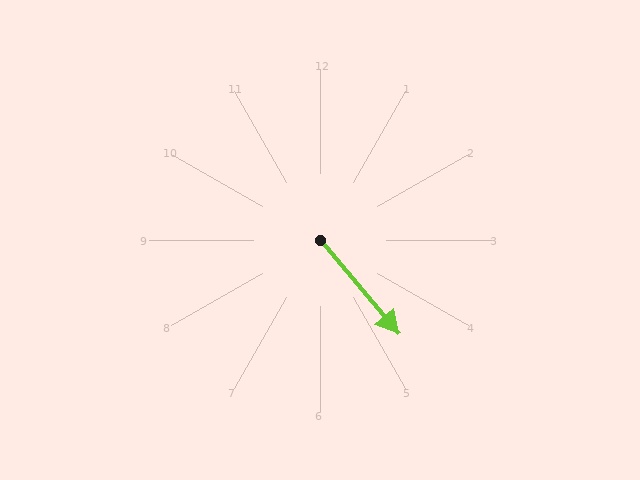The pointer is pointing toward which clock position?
Roughly 5 o'clock.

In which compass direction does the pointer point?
Southeast.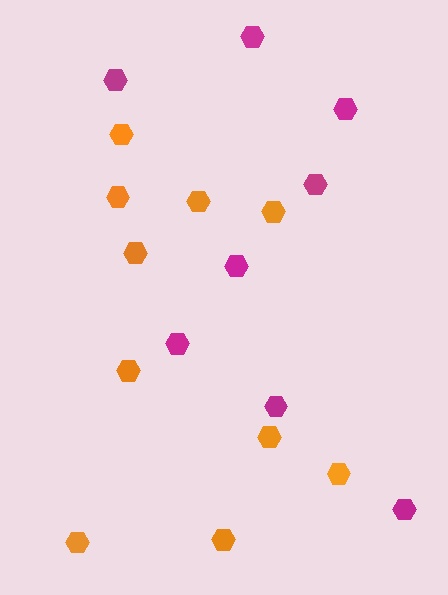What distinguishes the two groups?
There are 2 groups: one group of orange hexagons (10) and one group of magenta hexagons (8).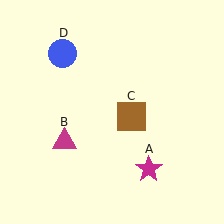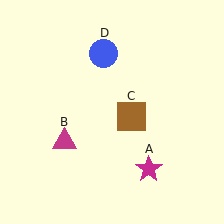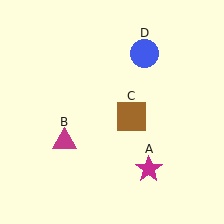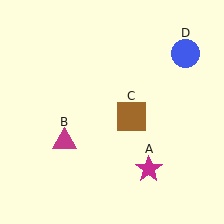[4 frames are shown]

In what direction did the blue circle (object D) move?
The blue circle (object D) moved right.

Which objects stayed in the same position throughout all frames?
Magenta star (object A) and magenta triangle (object B) and brown square (object C) remained stationary.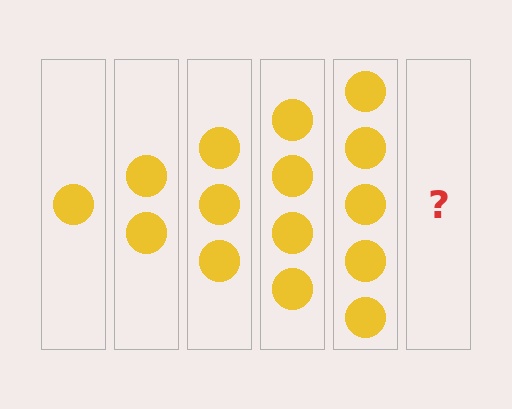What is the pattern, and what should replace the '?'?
The pattern is that each step adds one more circle. The '?' should be 6 circles.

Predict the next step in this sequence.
The next step is 6 circles.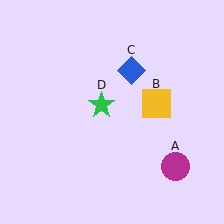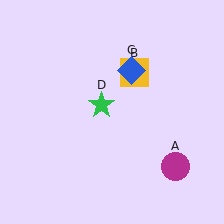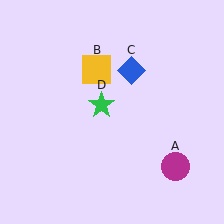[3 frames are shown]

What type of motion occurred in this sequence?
The yellow square (object B) rotated counterclockwise around the center of the scene.